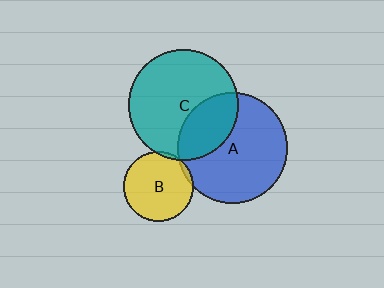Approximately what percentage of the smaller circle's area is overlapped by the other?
Approximately 30%.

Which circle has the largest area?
Circle C (teal).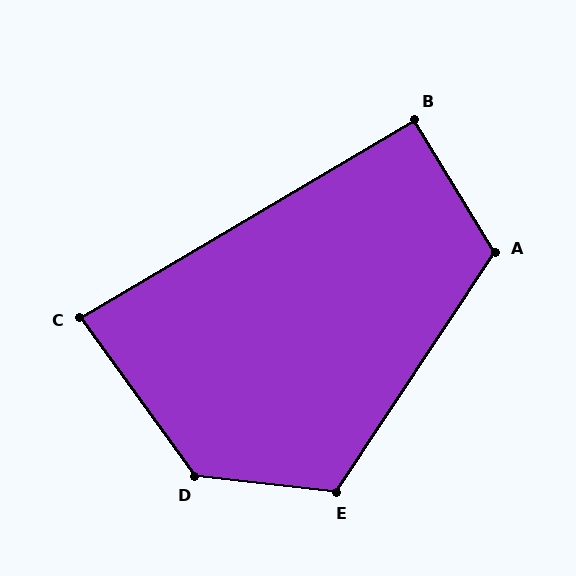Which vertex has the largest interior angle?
D, at approximately 132 degrees.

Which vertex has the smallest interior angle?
C, at approximately 85 degrees.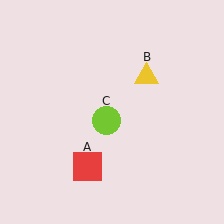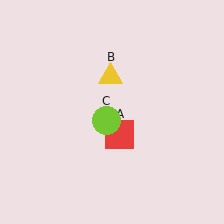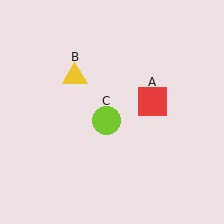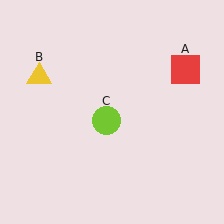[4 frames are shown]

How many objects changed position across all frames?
2 objects changed position: red square (object A), yellow triangle (object B).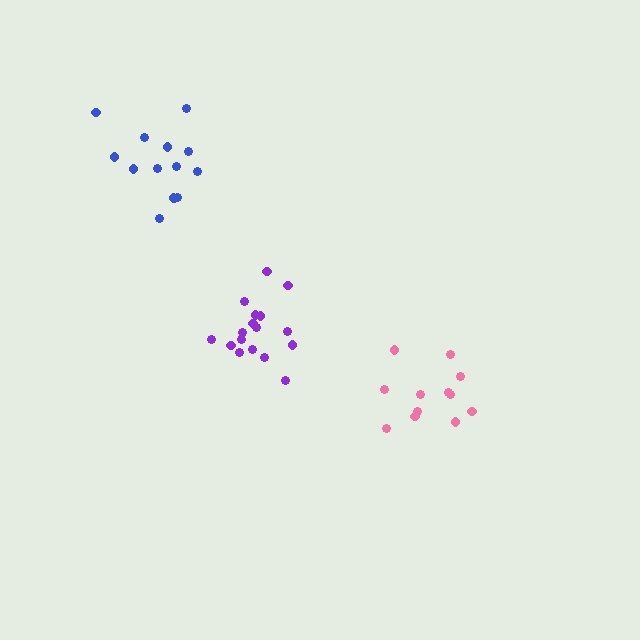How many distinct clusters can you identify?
There are 3 distinct clusters.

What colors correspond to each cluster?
The clusters are colored: pink, purple, blue.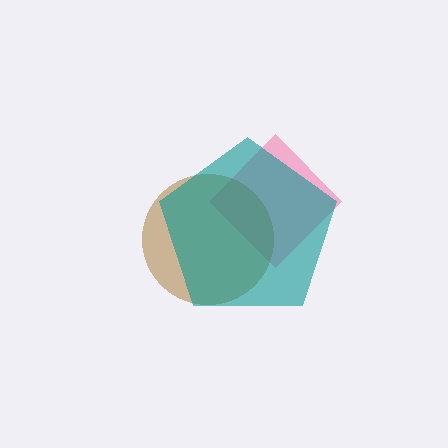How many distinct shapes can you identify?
There are 3 distinct shapes: a pink diamond, a brown circle, a teal pentagon.